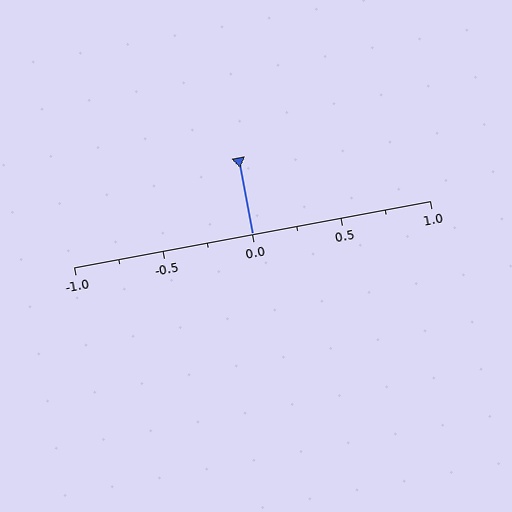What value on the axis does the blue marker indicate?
The marker indicates approximately 0.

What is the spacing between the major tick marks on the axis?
The major ticks are spaced 0.5 apart.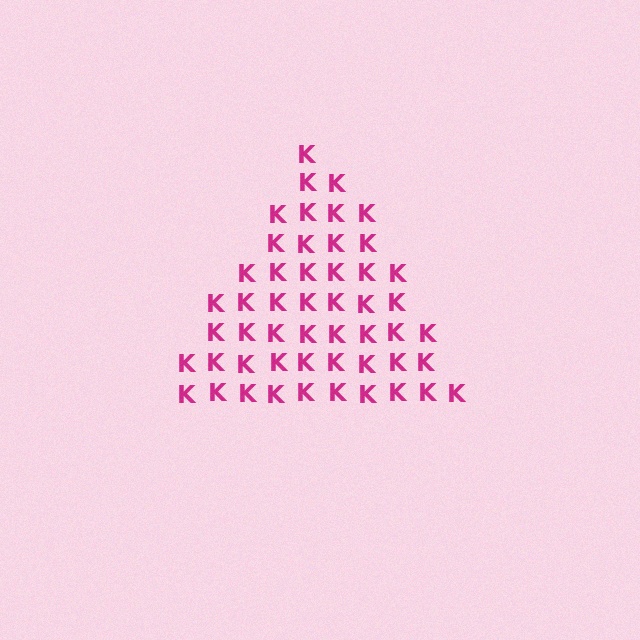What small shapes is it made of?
It is made of small letter K's.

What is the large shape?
The large shape is a triangle.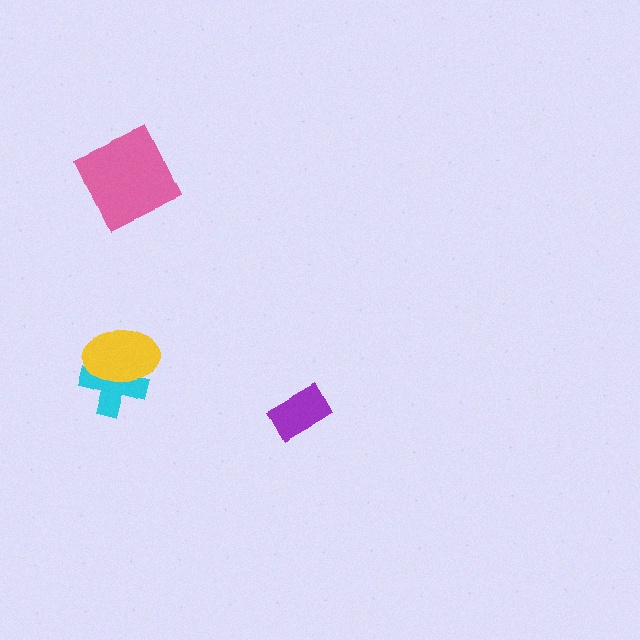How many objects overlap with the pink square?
0 objects overlap with the pink square.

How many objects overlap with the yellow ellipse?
1 object overlaps with the yellow ellipse.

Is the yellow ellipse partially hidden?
No, no other shape covers it.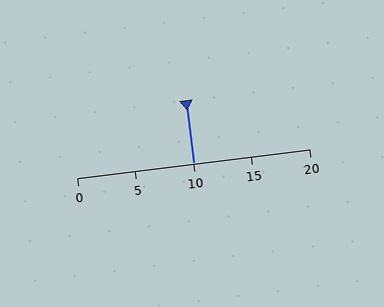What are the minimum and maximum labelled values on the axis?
The axis runs from 0 to 20.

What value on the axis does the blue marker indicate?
The marker indicates approximately 10.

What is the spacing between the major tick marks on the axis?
The major ticks are spaced 5 apart.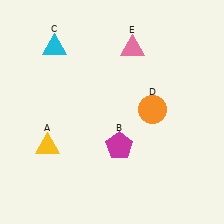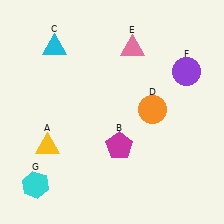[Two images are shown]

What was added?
A purple circle (F), a cyan hexagon (G) were added in Image 2.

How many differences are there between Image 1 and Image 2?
There are 2 differences between the two images.